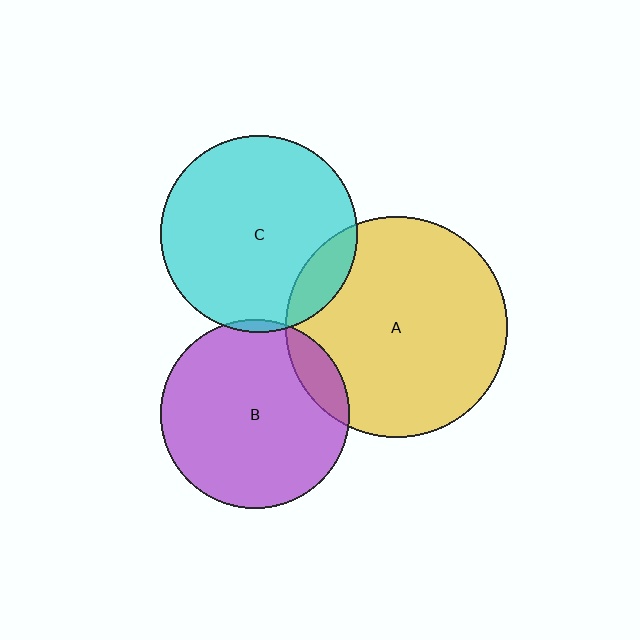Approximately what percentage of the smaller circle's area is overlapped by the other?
Approximately 10%.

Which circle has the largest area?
Circle A (yellow).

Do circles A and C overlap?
Yes.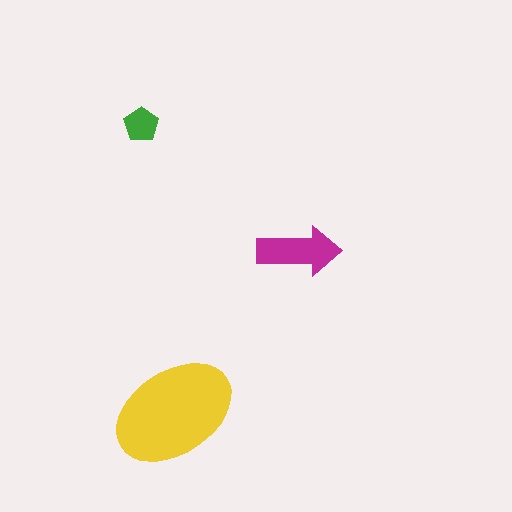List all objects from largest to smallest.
The yellow ellipse, the magenta arrow, the green pentagon.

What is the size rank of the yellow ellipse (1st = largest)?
1st.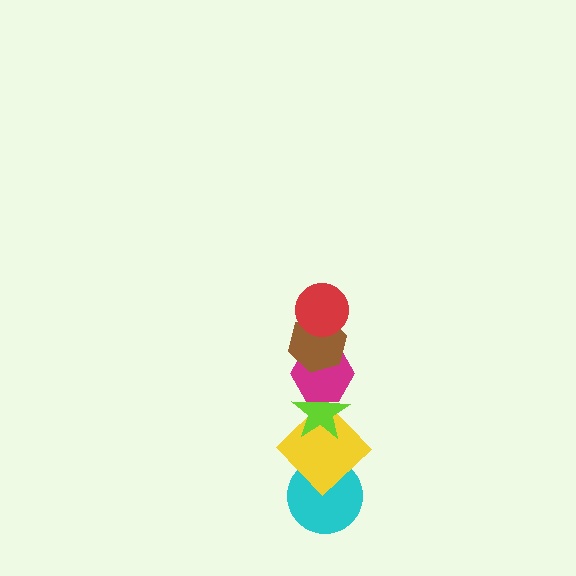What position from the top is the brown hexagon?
The brown hexagon is 2nd from the top.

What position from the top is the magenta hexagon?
The magenta hexagon is 3rd from the top.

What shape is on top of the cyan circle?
The yellow diamond is on top of the cyan circle.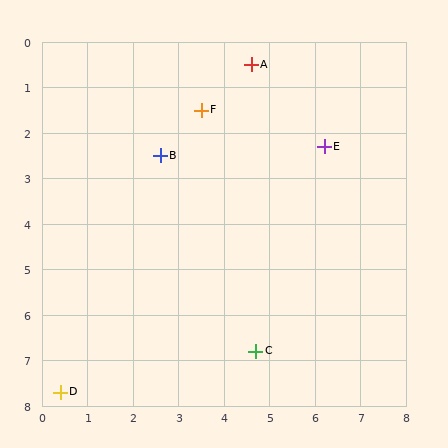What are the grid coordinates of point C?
Point C is at approximately (4.7, 6.8).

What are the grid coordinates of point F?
Point F is at approximately (3.5, 1.5).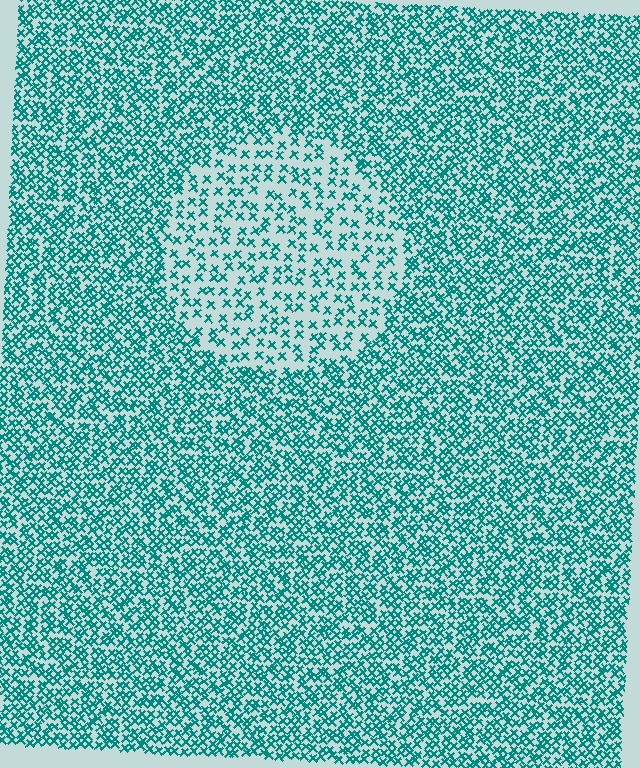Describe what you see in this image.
The image contains small teal elements arranged at two different densities. A circle-shaped region is visible where the elements are less densely packed than the surrounding area.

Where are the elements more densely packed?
The elements are more densely packed outside the circle boundary.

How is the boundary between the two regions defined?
The boundary is defined by a change in element density (approximately 2.1x ratio). All elements are the same color, size, and shape.